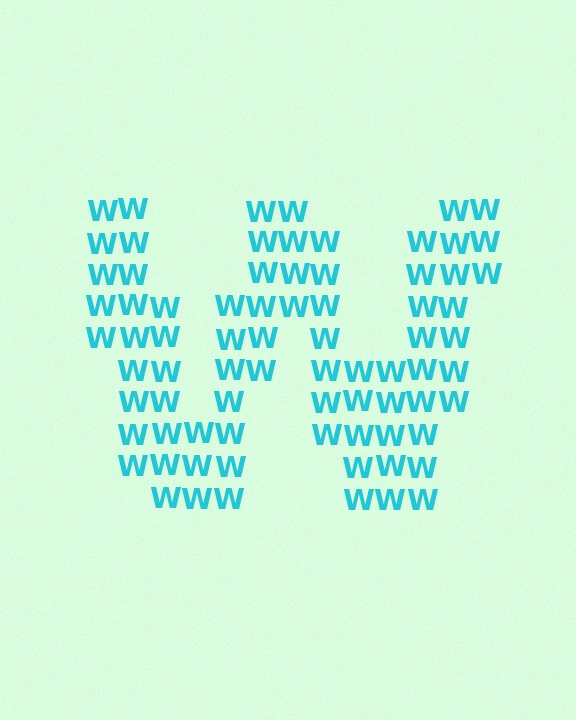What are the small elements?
The small elements are letter W's.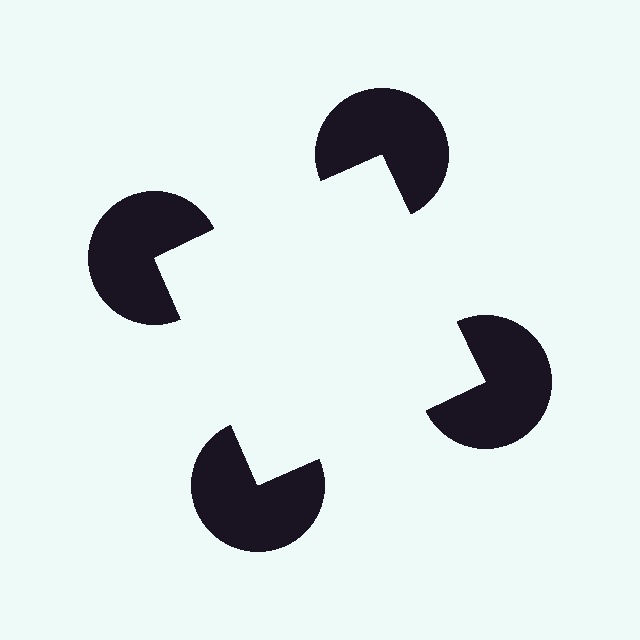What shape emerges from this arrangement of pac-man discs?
An illusory square — its edges are inferred from the aligned wedge cuts in the pac-man discs, not physically drawn.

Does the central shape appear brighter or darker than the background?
It typically appears slightly brighter than the background, even though no actual brightness change is drawn.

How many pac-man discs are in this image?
There are 4 — one at each vertex of the illusory square.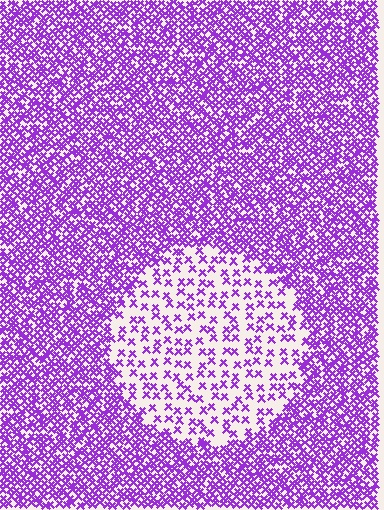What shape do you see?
I see a circle.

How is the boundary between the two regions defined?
The boundary is defined by a change in element density (approximately 2.8x ratio). All elements are the same color, size, and shape.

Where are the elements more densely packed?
The elements are more densely packed outside the circle boundary.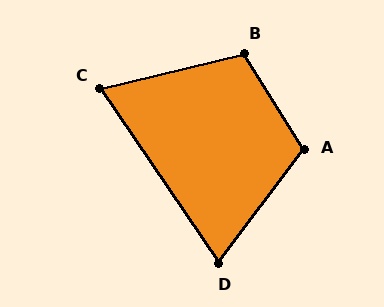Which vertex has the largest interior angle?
A, at approximately 111 degrees.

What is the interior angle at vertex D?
Approximately 71 degrees (acute).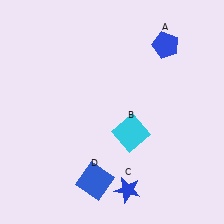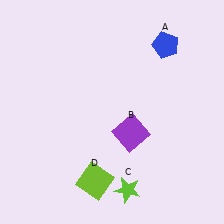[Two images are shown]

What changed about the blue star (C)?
In Image 1, C is blue. In Image 2, it changed to lime.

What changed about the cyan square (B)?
In Image 1, B is cyan. In Image 2, it changed to purple.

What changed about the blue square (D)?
In Image 1, D is blue. In Image 2, it changed to lime.